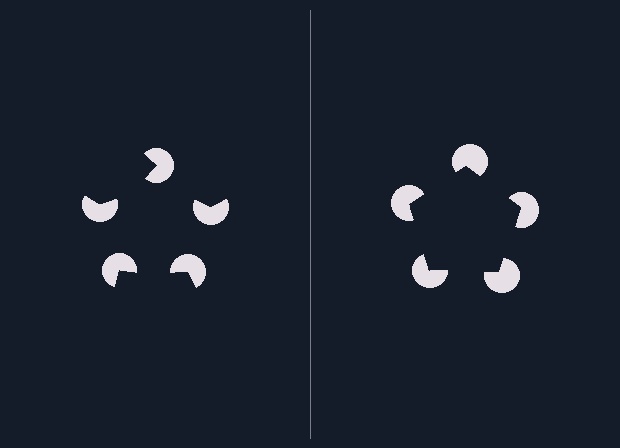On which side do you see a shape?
An illusory pentagon appears on the right side. On the left side the wedge cuts are rotated, so no coherent shape forms.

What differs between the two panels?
The pac-man discs are positioned identically on both sides; only the wedge orientations differ. On the right they align to a pentagon; on the left they are misaligned.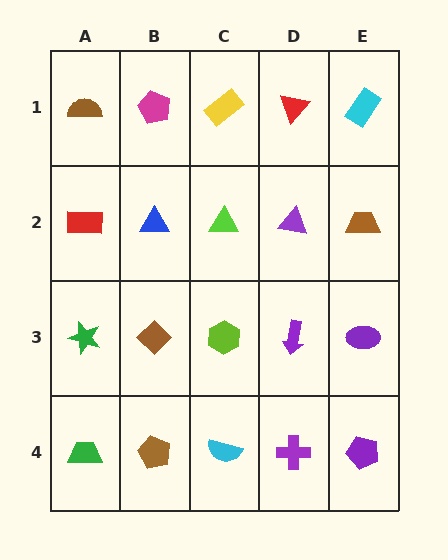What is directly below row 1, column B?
A blue triangle.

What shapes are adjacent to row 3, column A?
A red rectangle (row 2, column A), a green trapezoid (row 4, column A), a brown diamond (row 3, column B).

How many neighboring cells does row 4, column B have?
3.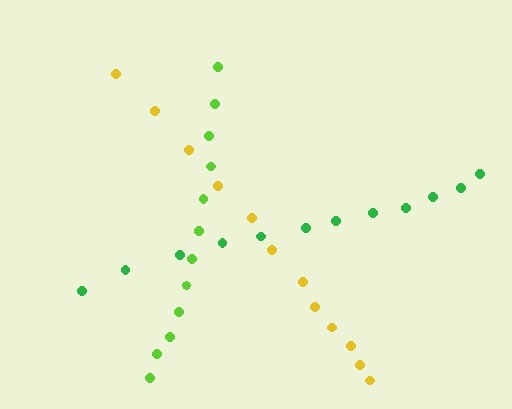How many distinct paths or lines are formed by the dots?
There are 3 distinct paths.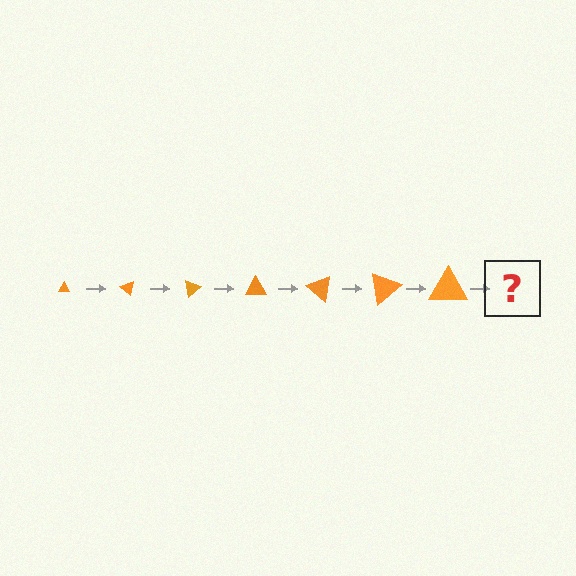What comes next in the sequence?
The next element should be a triangle, larger than the previous one and rotated 280 degrees from the start.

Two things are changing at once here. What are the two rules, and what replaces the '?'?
The two rules are that the triangle grows larger each step and it rotates 40 degrees each step. The '?' should be a triangle, larger than the previous one and rotated 280 degrees from the start.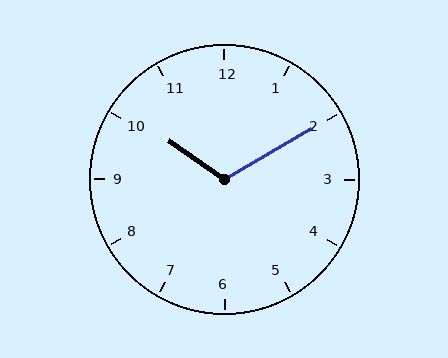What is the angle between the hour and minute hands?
Approximately 115 degrees.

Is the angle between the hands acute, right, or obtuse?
It is obtuse.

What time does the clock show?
10:10.